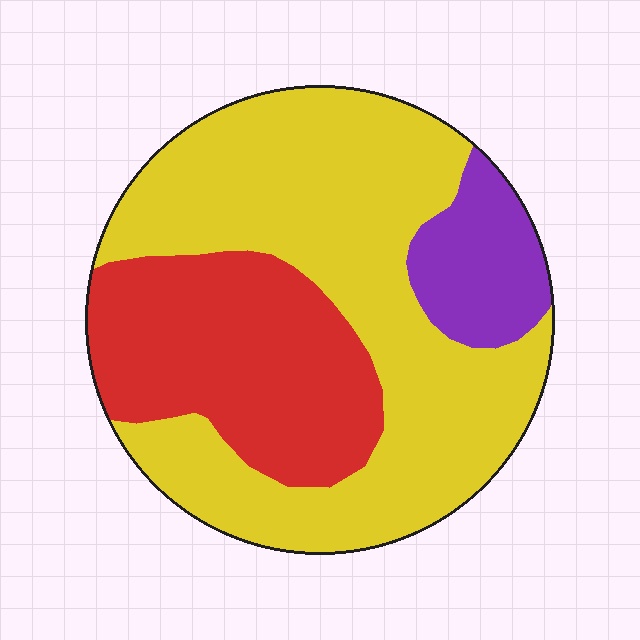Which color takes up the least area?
Purple, at roughly 10%.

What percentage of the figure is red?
Red takes up between a sixth and a third of the figure.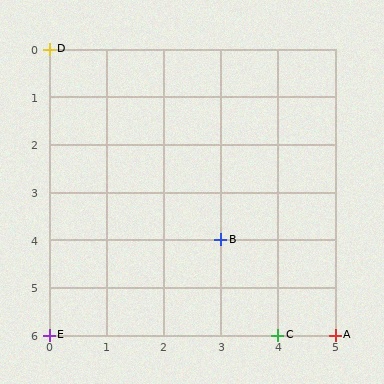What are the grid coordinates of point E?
Point E is at grid coordinates (0, 6).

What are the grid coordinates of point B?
Point B is at grid coordinates (3, 4).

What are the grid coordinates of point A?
Point A is at grid coordinates (5, 6).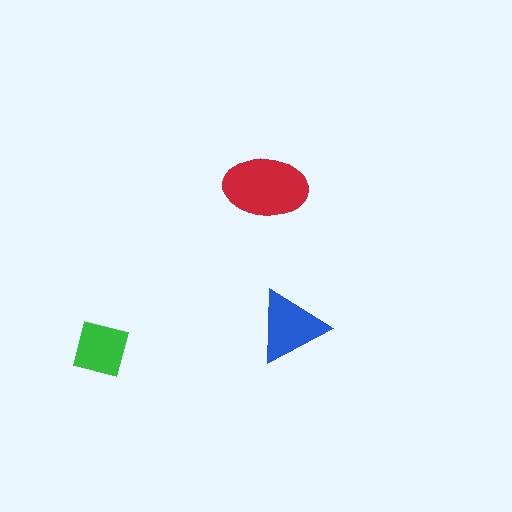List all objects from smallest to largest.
The green square, the blue triangle, the red ellipse.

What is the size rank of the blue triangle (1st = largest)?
2nd.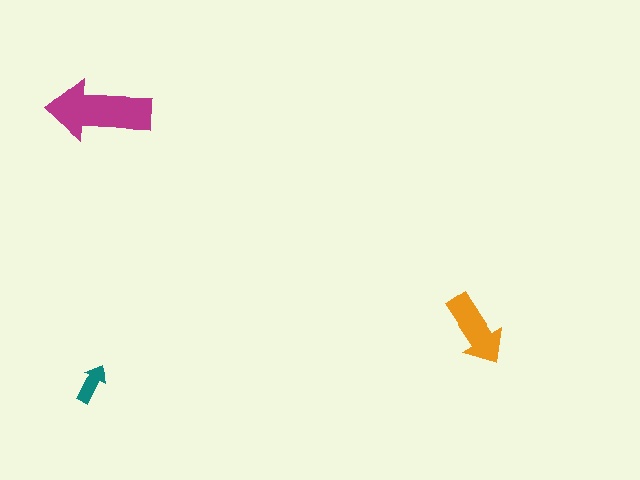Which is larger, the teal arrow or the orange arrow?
The orange one.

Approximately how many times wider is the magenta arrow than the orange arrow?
About 1.5 times wider.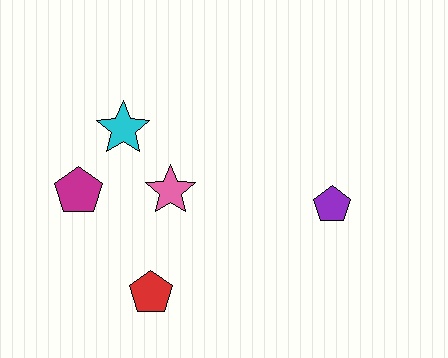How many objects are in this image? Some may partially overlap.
There are 5 objects.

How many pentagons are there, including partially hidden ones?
There are 3 pentagons.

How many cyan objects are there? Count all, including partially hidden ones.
There is 1 cyan object.